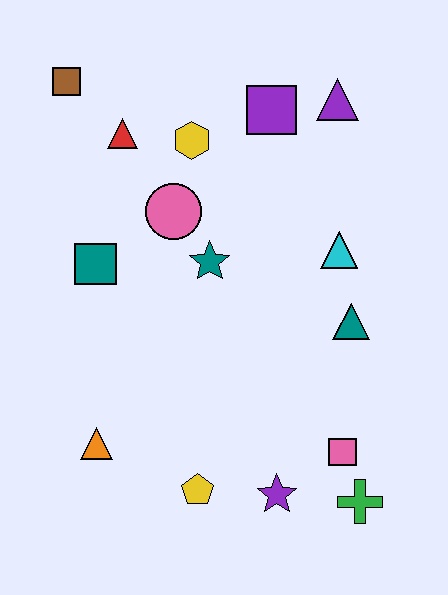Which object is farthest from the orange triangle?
The purple triangle is farthest from the orange triangle.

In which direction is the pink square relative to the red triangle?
The pink square is below the red triangle.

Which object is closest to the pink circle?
The teal star is closest to the pink circle.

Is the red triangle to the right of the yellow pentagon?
No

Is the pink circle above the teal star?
Yes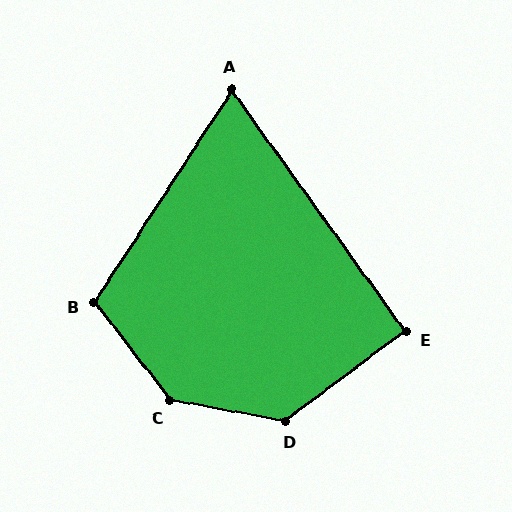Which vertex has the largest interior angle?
C, at approximately 138 degrees.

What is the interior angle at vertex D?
Approximately 133 degrees (obtuse).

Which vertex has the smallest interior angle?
A, at approximately 69 degrees.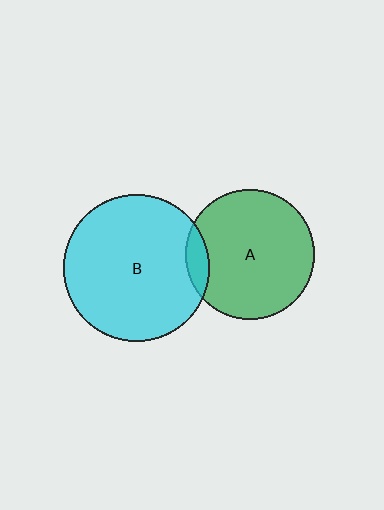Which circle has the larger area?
Circle B (cyan).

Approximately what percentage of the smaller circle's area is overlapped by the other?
Approximately 10%.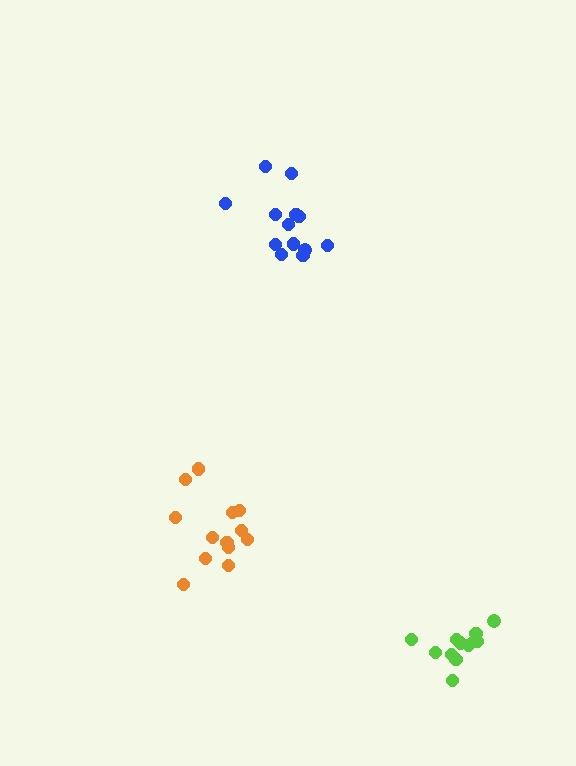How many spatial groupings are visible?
There are 3 spatial groupings.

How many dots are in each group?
Group 1: 12 dots, Group 2: 13 dots, Group 3: 13 dots (38 total).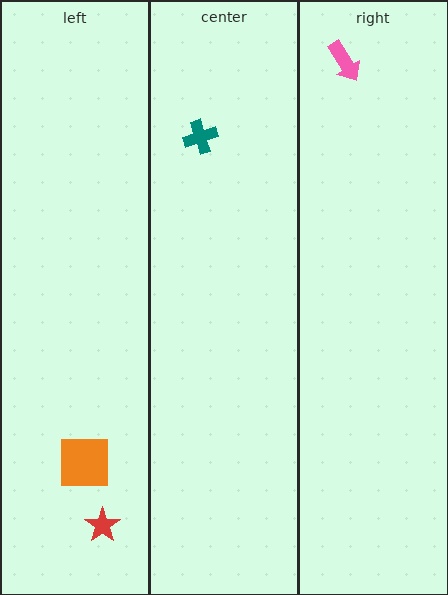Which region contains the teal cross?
The center region.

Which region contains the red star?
The left region.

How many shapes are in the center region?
1.